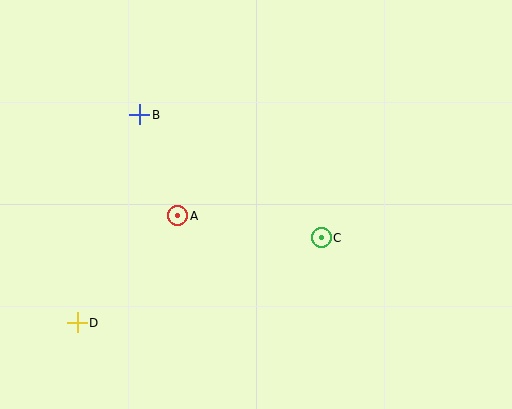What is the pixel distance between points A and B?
The distance between A and B is 108 pixels.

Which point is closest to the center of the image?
Point C at (321, 238) is closest to the center.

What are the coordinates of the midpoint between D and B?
The midpoint between D and B is at (108, 219).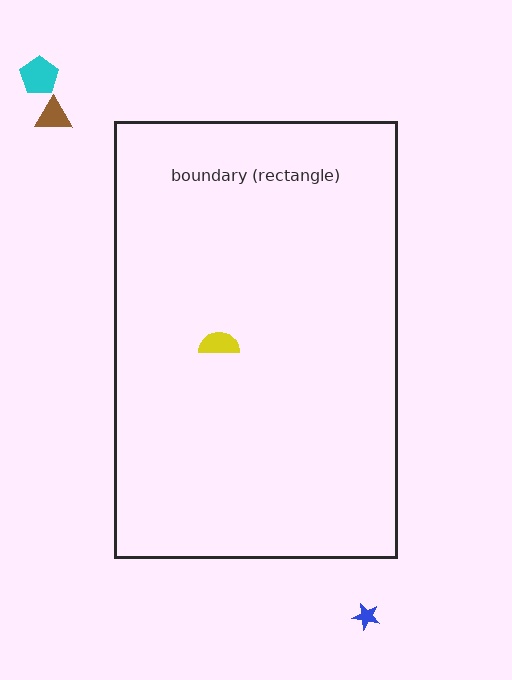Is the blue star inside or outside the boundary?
Outside.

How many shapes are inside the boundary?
1 inside, 3 outside.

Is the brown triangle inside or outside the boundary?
Outside.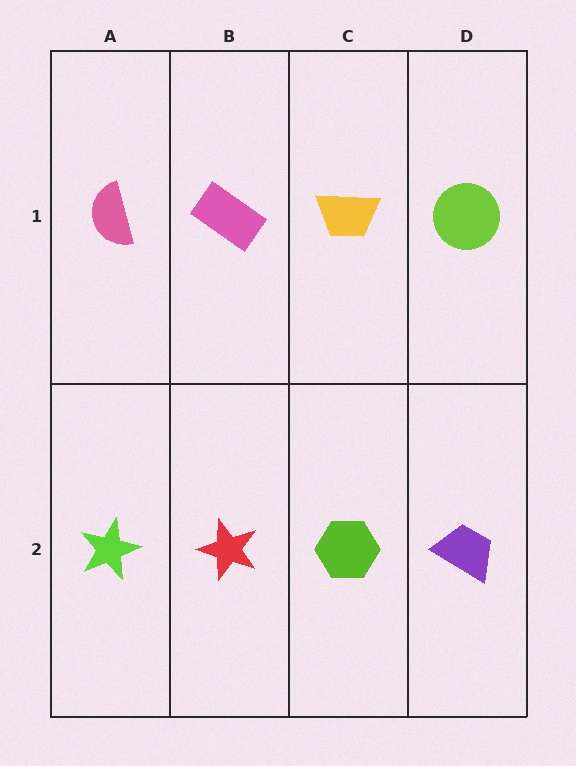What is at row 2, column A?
A lime star.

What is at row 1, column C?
A yellow trapezoid.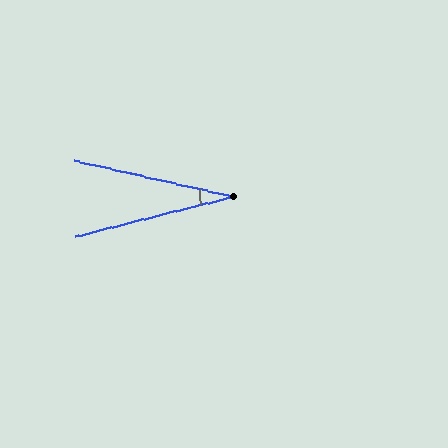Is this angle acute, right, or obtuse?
It is acute.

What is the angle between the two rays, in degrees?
Approximately 27 degrees.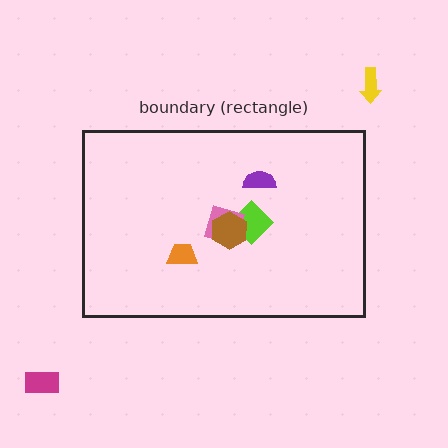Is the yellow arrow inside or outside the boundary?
Outside.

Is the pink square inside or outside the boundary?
Inside.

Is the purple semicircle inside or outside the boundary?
Inside.